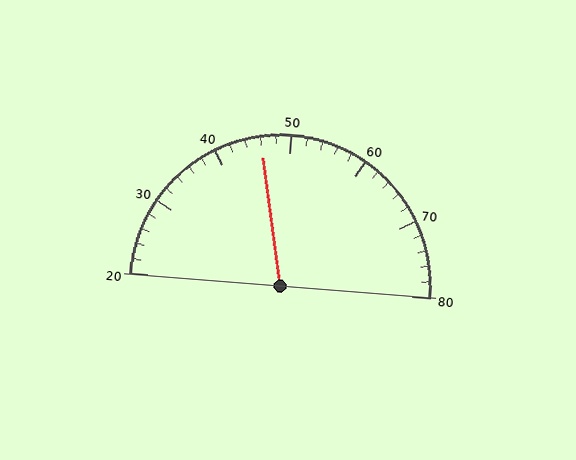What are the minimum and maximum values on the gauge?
The gauge ranges from 20 to 80.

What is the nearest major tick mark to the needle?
The nearest major tick mark is 50.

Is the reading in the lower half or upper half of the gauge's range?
The reading is in the lower half of the range (20 to 80).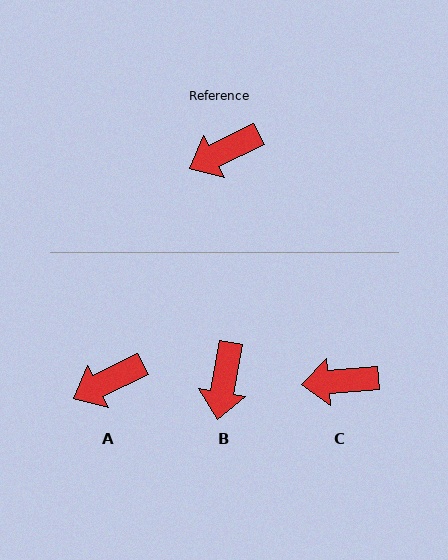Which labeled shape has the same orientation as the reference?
A.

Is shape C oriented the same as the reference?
No, it is off by about 22 degrees.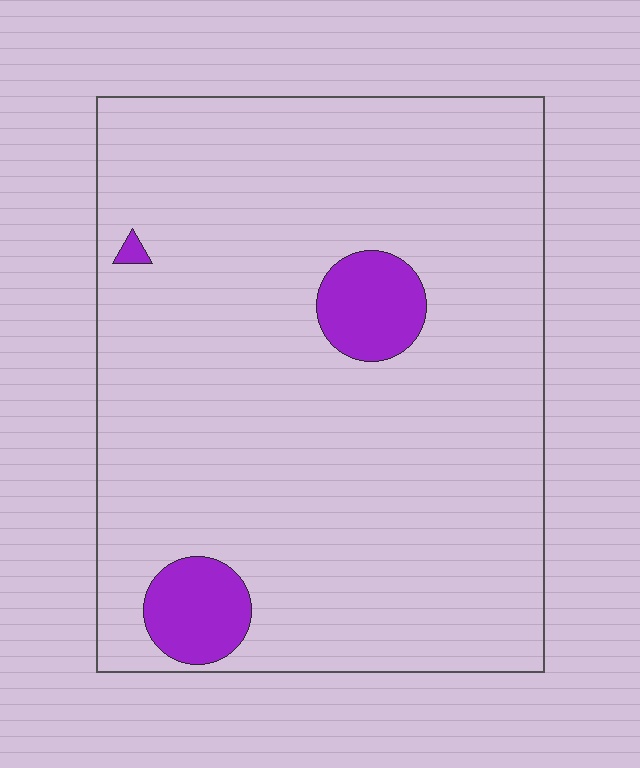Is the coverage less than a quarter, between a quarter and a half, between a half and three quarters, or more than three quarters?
Less than a quarter.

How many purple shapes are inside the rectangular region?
3.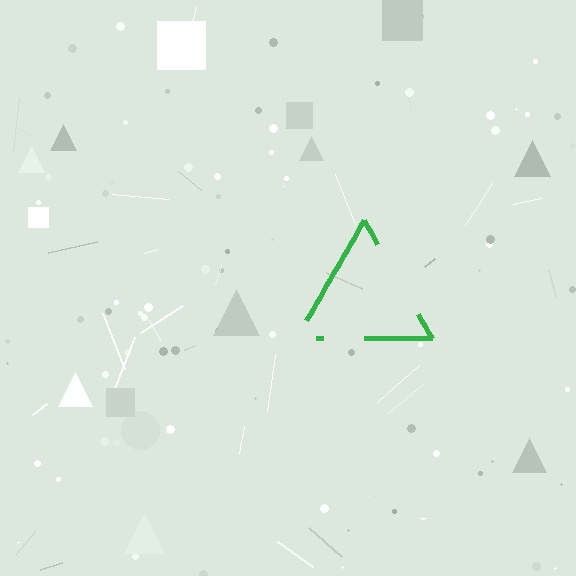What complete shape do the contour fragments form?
The contour fragments form a triangle.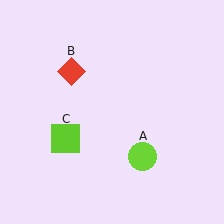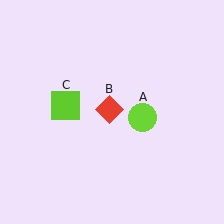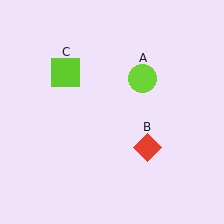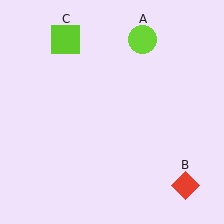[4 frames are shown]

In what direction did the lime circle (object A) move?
The lime circle (object A) moved up.